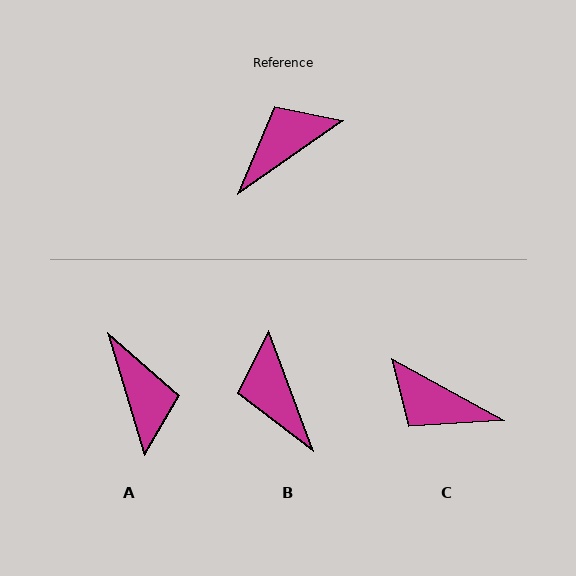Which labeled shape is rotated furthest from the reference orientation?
C, about 116 degrees away.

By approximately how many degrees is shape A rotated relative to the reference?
Approximately 108 degrees clockwise.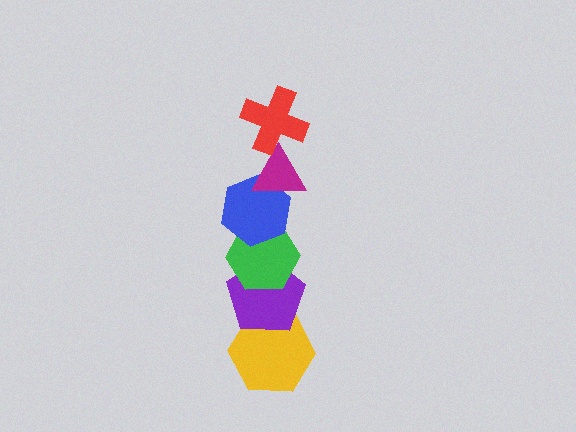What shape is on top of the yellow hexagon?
The purple pentagon is on top of the yellow hexagon.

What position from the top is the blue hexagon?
The blue hexagon is 3rd from the top.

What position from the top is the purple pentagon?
The purple pentagon is 5th from the top.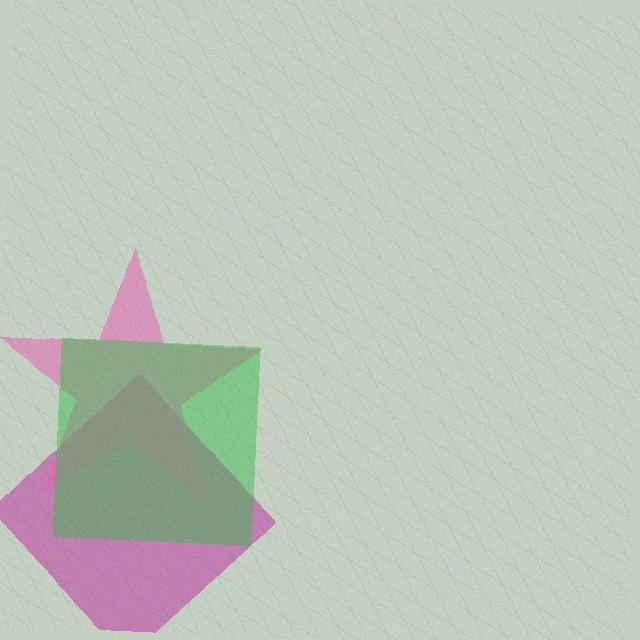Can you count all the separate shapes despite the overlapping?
Yes, there are 3 separate shapes.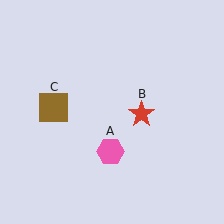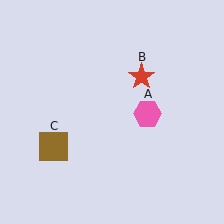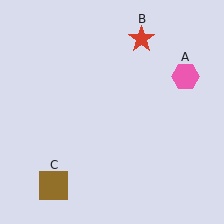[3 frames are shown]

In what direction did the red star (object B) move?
The red star (object B) moved up.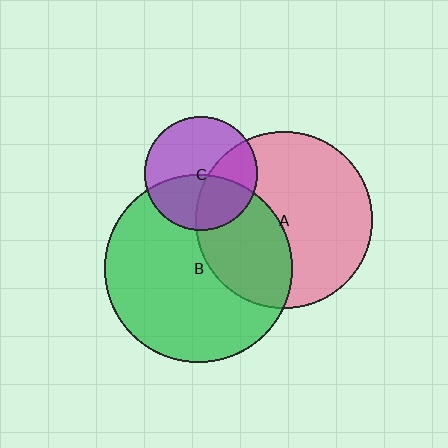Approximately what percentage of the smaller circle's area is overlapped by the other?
Approximately 35%.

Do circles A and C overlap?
Yes.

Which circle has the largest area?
Circle B (green).